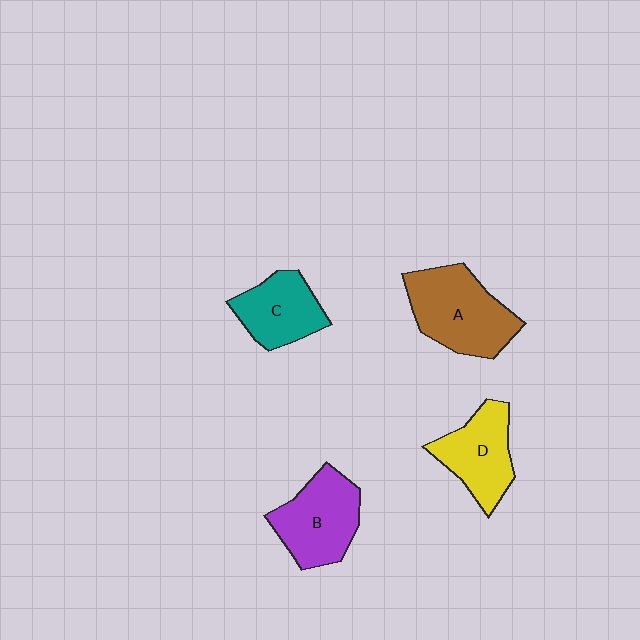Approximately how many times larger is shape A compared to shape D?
Approximately 1.3 times.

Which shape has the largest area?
Shape A (brown).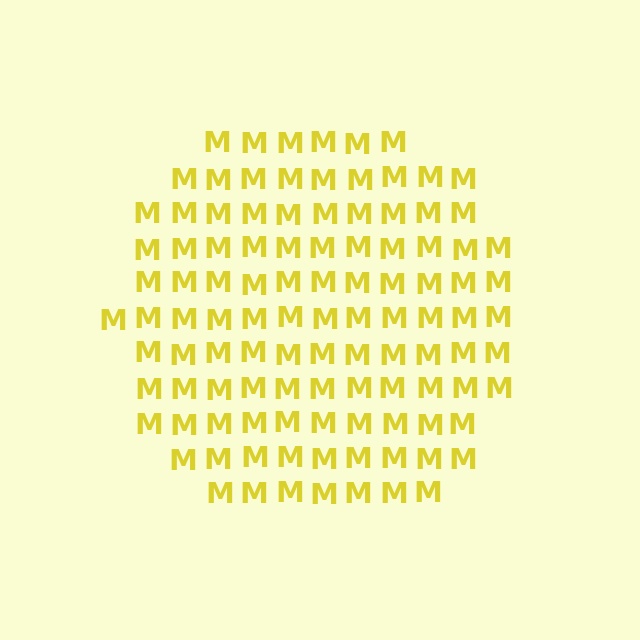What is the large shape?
The large shape is a circle.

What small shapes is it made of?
It is made of small letter M's.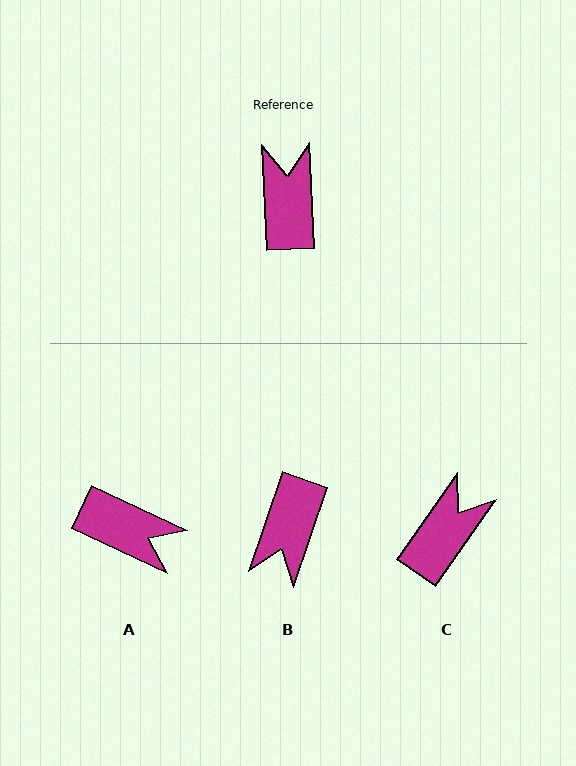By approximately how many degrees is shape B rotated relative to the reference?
Approximately 158 degrees counter-clockwise.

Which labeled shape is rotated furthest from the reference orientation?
B, about 158 degrees away.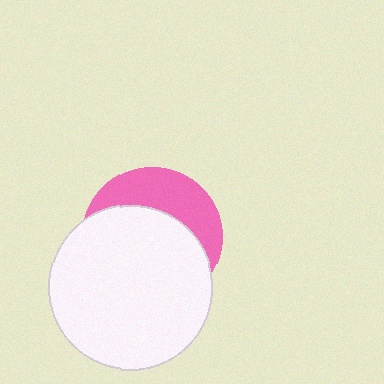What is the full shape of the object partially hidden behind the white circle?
The partially hidden object is a pink circle.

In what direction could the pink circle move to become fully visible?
The pink circle could move up. That would shift it out from behind the white circle entirely.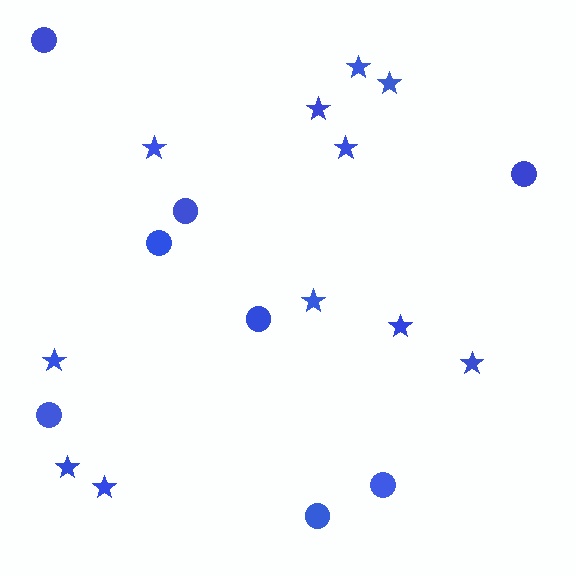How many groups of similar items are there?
There are 2 groups: one group of circles (8) and one group of stars (11).